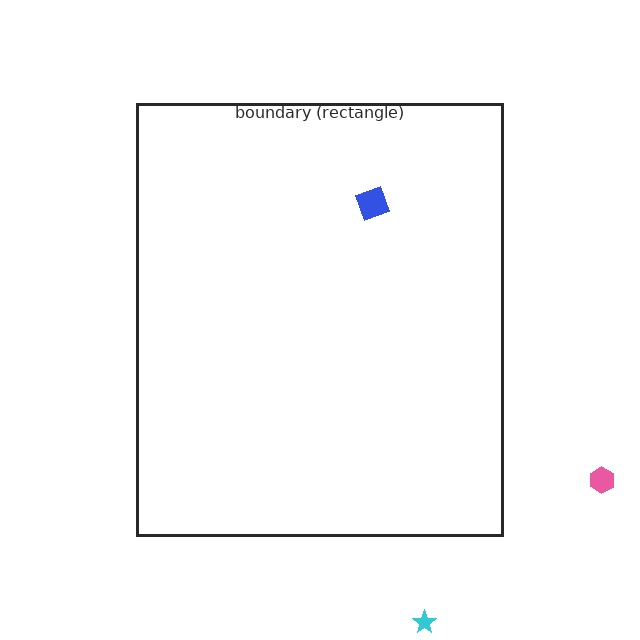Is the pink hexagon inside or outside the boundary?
Outside.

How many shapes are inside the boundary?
1 inside, 2 outside.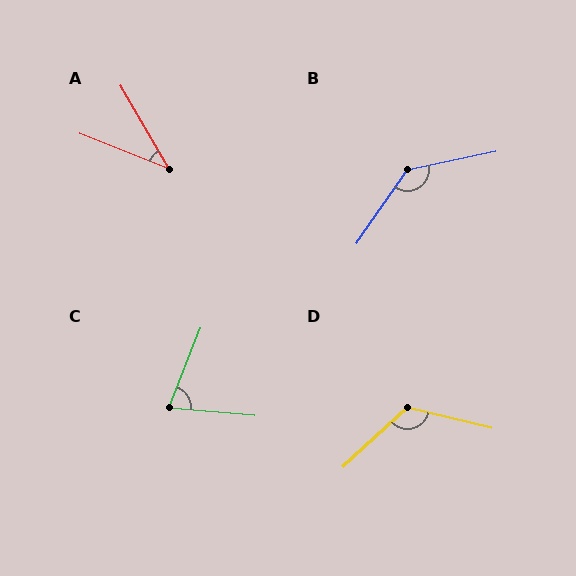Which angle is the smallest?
A, at approximately 38 degrees.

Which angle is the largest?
B, at approximately 137 degrees.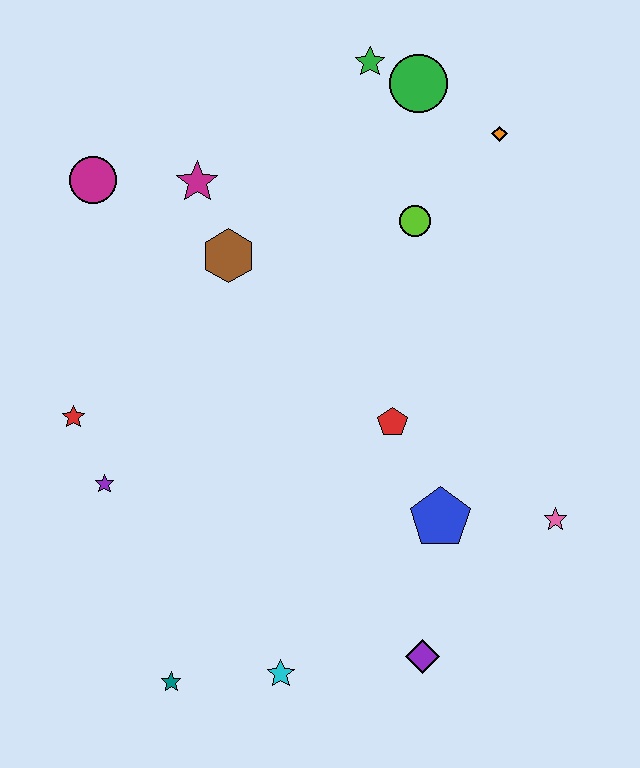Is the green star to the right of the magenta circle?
Yes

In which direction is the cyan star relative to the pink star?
The cyan star is to the left of the pink star.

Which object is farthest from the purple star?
The orange diamond is farthest from the purple star.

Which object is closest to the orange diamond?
The green circle is closest to the orange diamond.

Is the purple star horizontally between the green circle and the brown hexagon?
No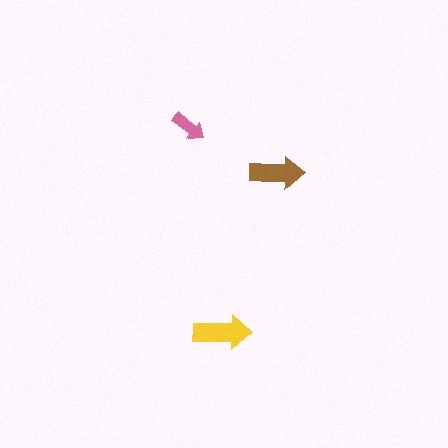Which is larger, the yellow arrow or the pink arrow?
The yellow one.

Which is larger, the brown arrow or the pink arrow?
The brown one.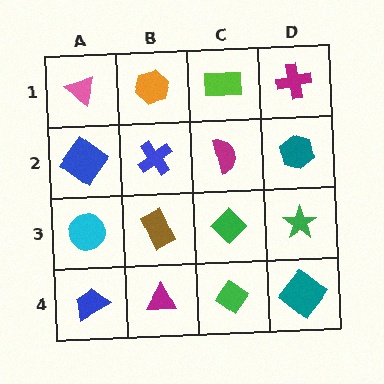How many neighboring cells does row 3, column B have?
4.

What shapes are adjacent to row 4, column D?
A green star (row 3, column D), a green diamond (row 4, column C).